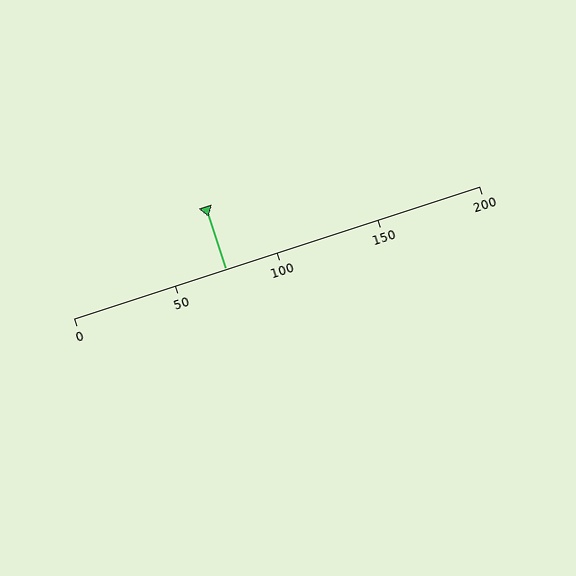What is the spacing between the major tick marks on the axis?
The major ticks are spaced 50 apart.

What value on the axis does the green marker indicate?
The marker indicates approximately 75.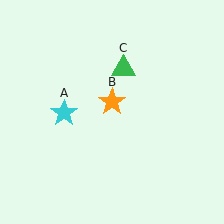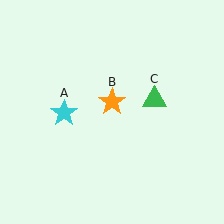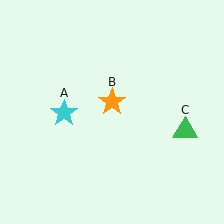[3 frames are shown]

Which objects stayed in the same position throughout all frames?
Cyan star (object A) and orange star (object B) remained stationary.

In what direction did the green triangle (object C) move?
The green triangle (object C) moved down and to the right.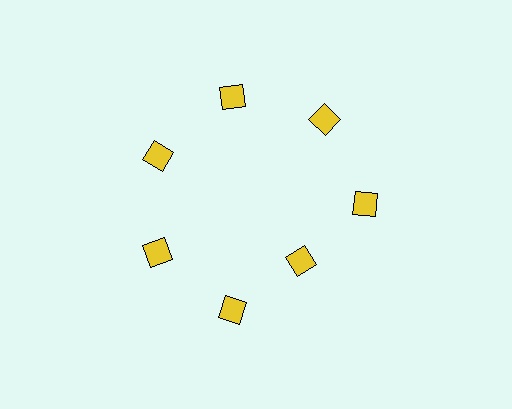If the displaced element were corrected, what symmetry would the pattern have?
It would have 7-fold rotational symmetry — the pattern would map onto itself every 51 degrees.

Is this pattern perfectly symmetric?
No. The 7 yellow diamonds are arranged in a ring, but one element near the 5 o'clock position is pulled inward toward the center, breaking the 7-fold rotational symmetry.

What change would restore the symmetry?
The symmetry would be restored by moving it outward, back onto the ring so that all 7 diamonds sit at equal angles and equal distance from the center.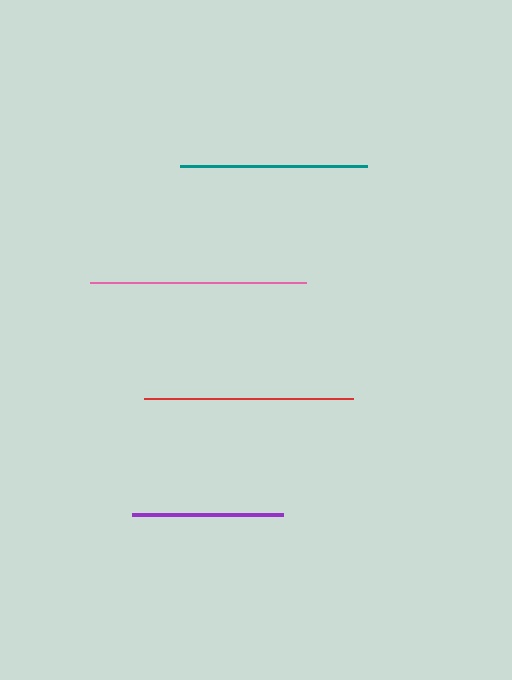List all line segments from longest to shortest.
From longest to shortest: pink, red, teal, purple.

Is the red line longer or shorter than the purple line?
The red line is longer than the purple line.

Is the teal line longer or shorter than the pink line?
The pink line is longer than the teal line.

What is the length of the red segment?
The red segment is approximately 209 pixels long.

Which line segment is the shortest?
The purple line is the shortest at approximately 151 pixels.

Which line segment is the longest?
The pink line is the longest at approximately 216 pixels.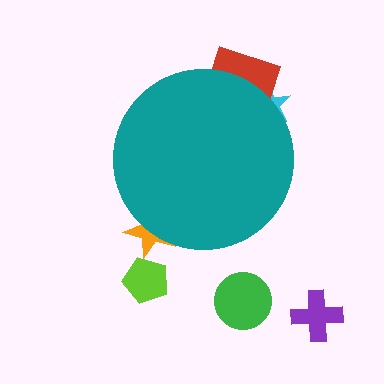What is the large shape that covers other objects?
A teal circle.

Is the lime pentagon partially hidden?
No, the lime pentagon is fully visible.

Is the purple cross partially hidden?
No, the purple cross is fully visible.